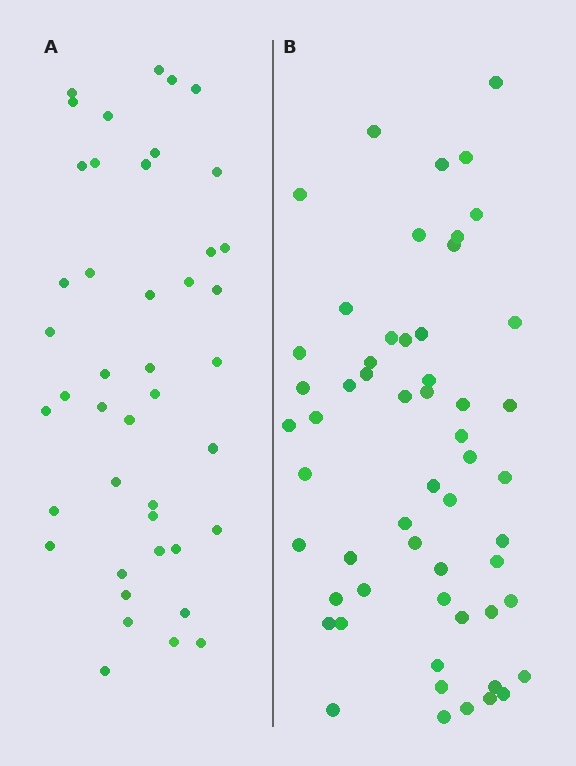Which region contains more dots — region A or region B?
Region B (the right region) has more dots.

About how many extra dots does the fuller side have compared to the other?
Region B has approximately 15 more dots than region A.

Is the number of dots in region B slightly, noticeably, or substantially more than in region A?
Region B has noticeably more, but not dramatically so. The ratio is roughly 1.3 to 1.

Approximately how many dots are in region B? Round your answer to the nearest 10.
About 60 dots. (The exact count is 56, which rounds to 60.)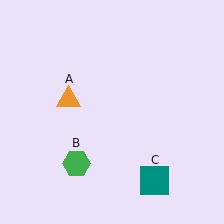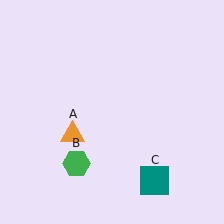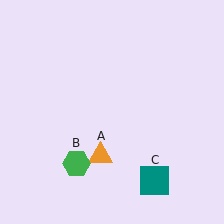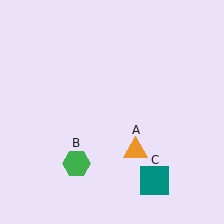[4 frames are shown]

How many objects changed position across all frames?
1 object changed position: orange triangle (object A).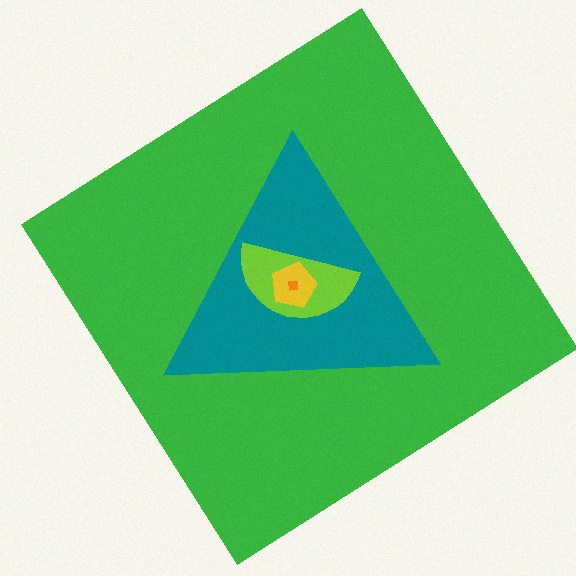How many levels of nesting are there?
5.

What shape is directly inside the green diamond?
The teal triangle.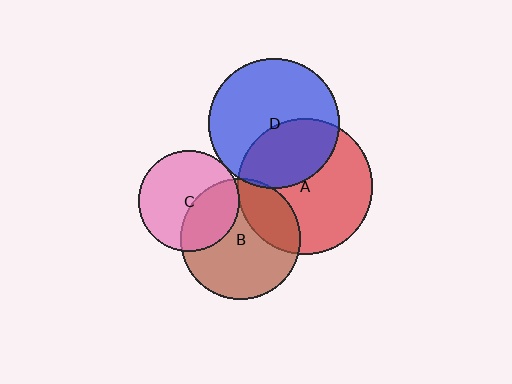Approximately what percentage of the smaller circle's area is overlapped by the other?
Approximately 5%.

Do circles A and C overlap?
Yes.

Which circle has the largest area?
Circle A (red).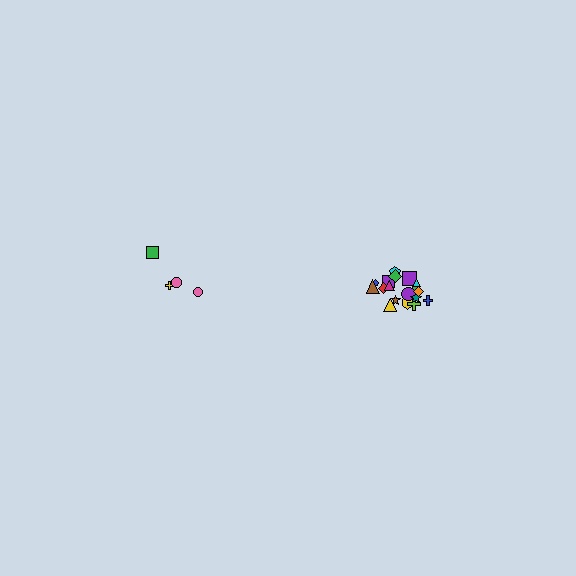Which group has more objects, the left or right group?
The right group.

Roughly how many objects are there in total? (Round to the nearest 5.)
Roughly 20 objects in total.